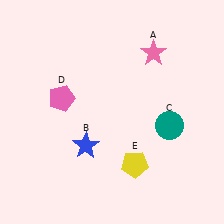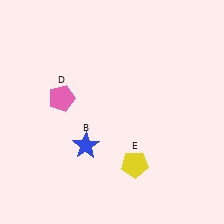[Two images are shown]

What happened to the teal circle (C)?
The teal circle (C) was removed in Image 2. It was in the bottom-right area of Image 1.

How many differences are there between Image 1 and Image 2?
There are 2 differences between the two images.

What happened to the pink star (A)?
The pink star (A) was removed in Image 2. It was in the top-right area of Image 1.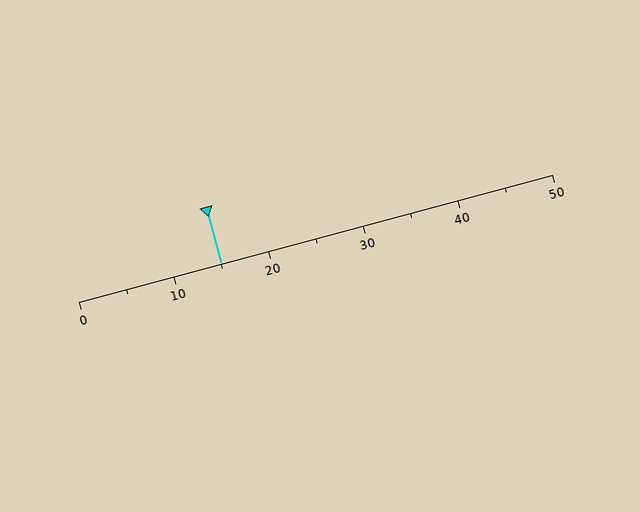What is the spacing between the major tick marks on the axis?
The major ticks are spaced 10 apart.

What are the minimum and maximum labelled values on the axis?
The axis runs from 0 to 50.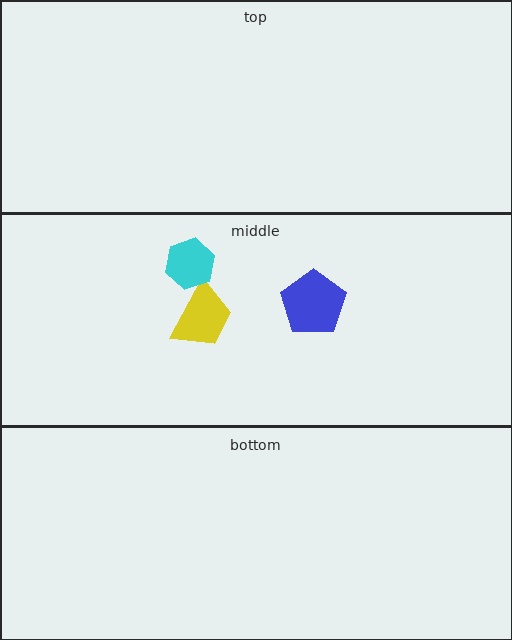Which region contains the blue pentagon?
The middle region.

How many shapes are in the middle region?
3.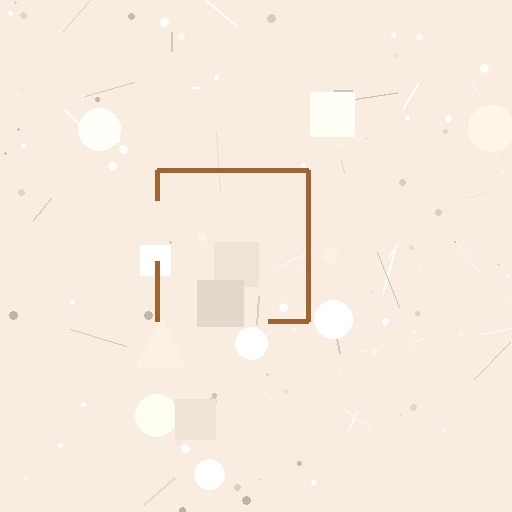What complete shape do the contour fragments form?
The contour fragments form a square.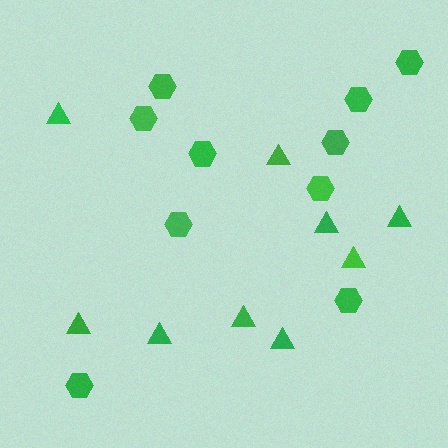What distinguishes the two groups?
There are 2 groups: one group of hexagons (10) and one group of triangles (9).